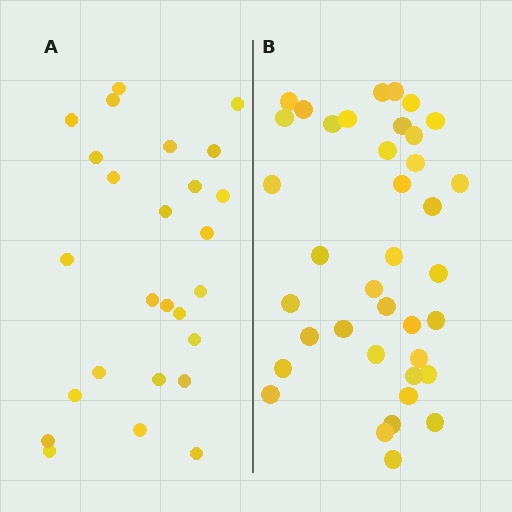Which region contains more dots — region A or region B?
Region B (the right region) has more dots.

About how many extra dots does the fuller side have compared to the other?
Region B has roughly 12 or so more dots than region A.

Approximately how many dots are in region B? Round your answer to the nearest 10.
About 40 dots. (The exact count is 38, which rounds to 40.)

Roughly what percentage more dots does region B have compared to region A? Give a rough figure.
About 45% more.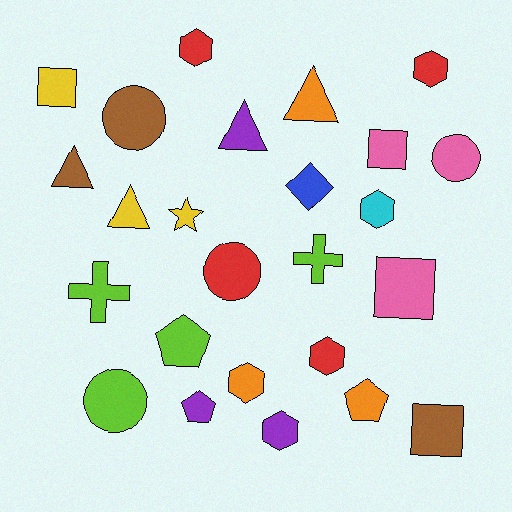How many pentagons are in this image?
There are 3 pentagons.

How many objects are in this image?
There are 25 objects.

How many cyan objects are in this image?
There is 1 cyan object.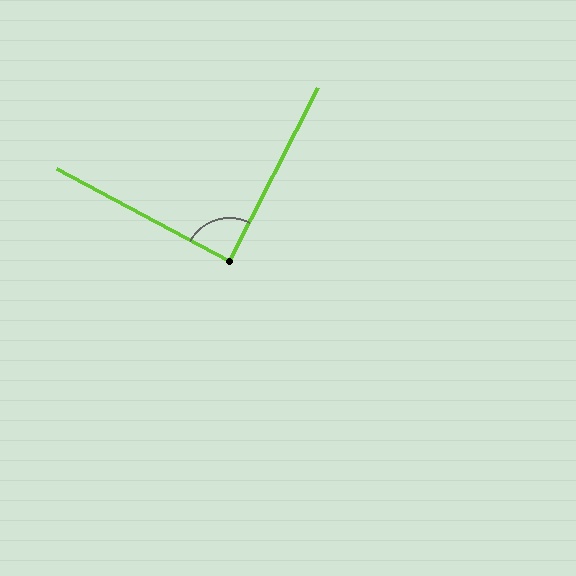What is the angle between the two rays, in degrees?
Approximately 89 degrees.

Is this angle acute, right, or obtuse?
It is approximately a right angle.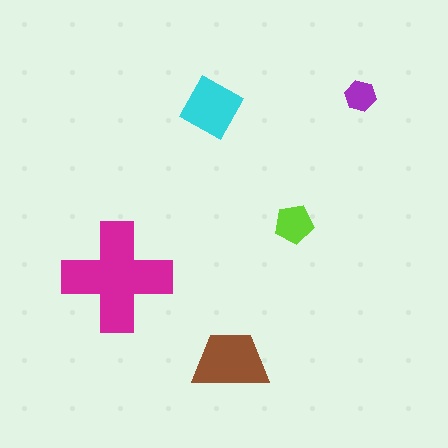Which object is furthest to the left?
The magenta cross is leftmost.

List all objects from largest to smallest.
The magenta cross, the brown trapezoid, the cyan square, the lime pentagon, the purple hexagon.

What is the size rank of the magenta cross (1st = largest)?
1st.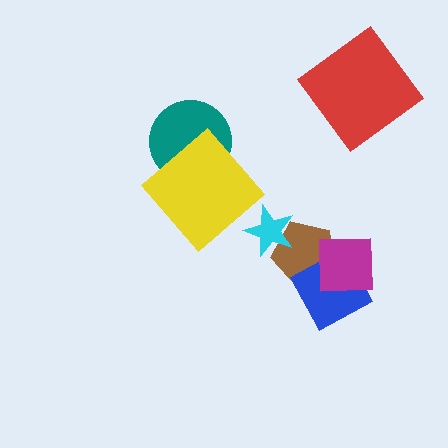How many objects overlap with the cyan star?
1 object overlaps with the cyan star.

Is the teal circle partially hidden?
Yes, it is partially covered by another shape.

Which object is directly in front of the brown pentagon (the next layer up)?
The blue square is directly in front of the brown pentagon.